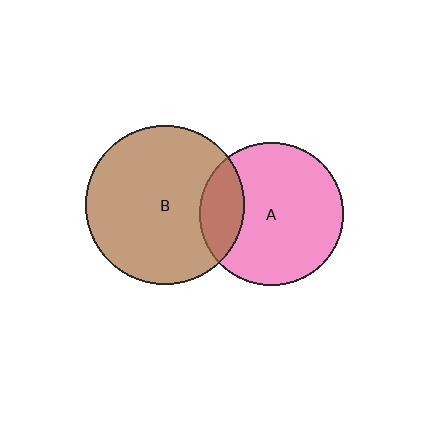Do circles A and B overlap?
Yes.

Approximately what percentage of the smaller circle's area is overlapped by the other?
Approximately 20%.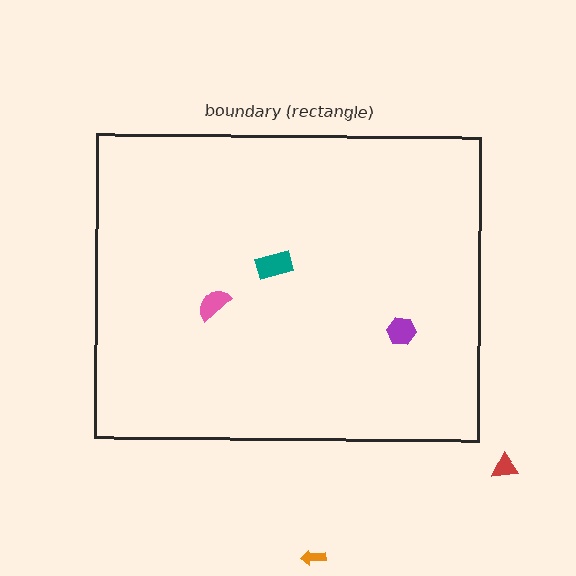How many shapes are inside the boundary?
3 inside, 2 outside.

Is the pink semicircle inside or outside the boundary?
Inside.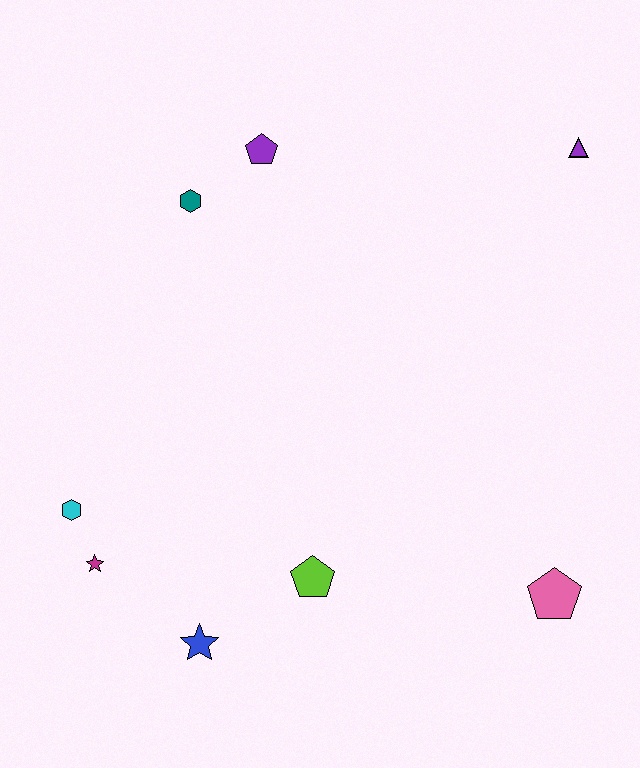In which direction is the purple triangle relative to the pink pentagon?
The purple triangle is above the pink pentagon.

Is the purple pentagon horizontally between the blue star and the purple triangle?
Yes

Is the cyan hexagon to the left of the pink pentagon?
Yes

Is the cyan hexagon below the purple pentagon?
Yes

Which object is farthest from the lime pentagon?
The purple triangle is farthest from the lime pentagon.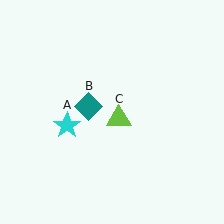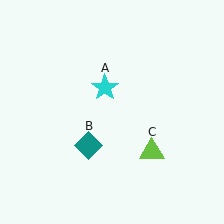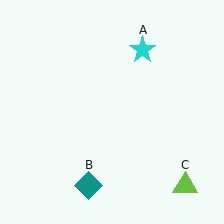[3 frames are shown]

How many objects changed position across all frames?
3 objects changed position: cyan star (object A), teal diamond (object B), lime triangle (object C).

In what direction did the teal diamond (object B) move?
The teal diamond (object B) moved down.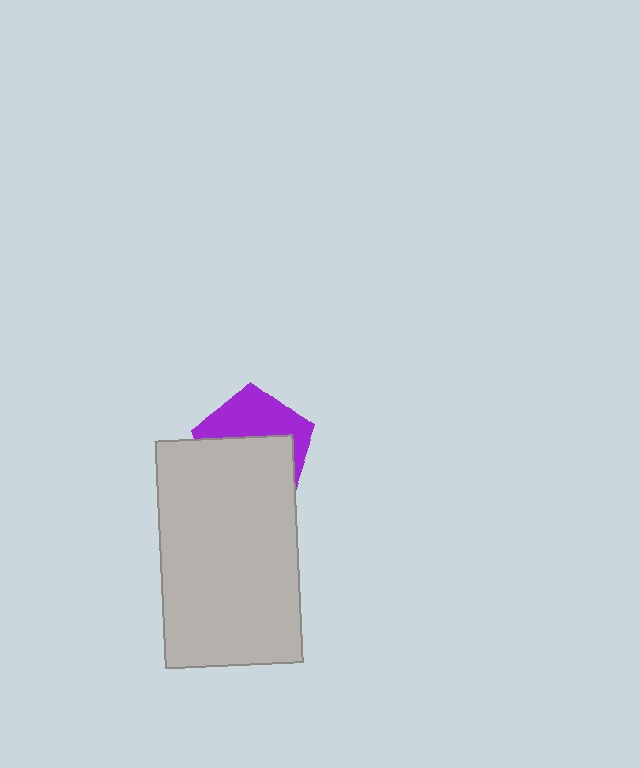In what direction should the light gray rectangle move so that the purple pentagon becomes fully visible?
The light gray rectangle should move down. That is the shortest direction to clear the overlap and leave the purple pentagon fully visible.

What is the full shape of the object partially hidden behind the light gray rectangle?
The partially hidden object is a purple pentagon.